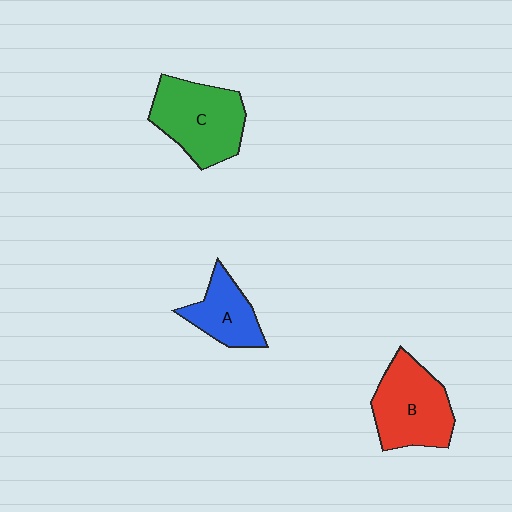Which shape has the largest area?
Shape C (green).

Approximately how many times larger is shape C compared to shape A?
Approximately 1.6 times.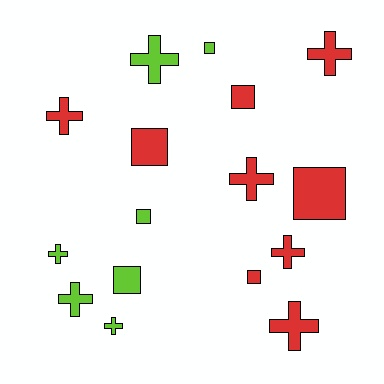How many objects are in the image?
There are 16 objects.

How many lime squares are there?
There are 3 lime squares.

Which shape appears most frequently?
Cross, with 9 objects.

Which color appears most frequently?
Red, with 9 objects.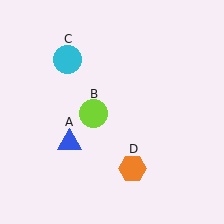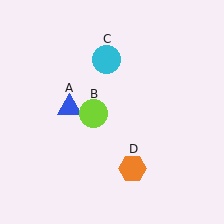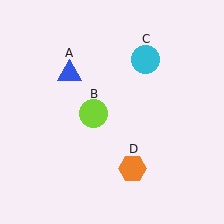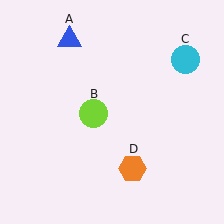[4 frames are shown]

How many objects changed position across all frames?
2 objects changed position: blue triangle (object A), cyan circle (object C).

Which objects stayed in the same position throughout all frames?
Lime circle (object B) and orange hexagon (object D) remained stationary.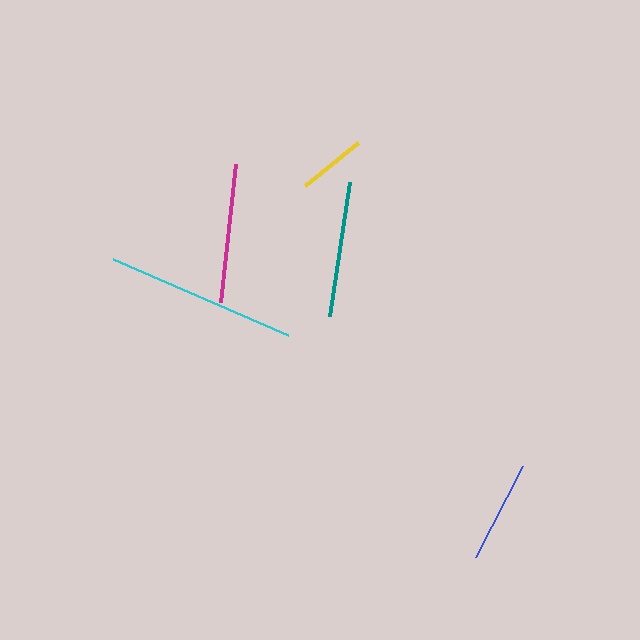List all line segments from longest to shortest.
From longest to shortest: cyan, magenta, teal, blue, yellow.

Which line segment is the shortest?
The yellow line is the shortest at approximately 69 pixels.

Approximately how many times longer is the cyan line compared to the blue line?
The cyan line is approximately 1.9 times the length of the blue line.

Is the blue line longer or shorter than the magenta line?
The magenta line is longer than the blue line.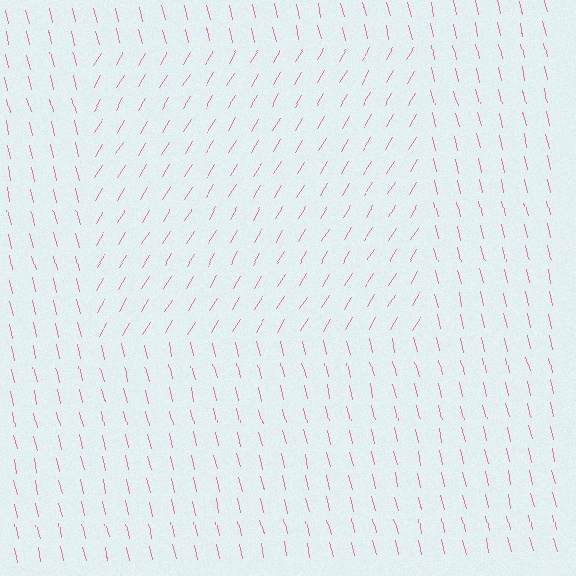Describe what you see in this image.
The image is filled with small pink line segments. A rectangle region in the image has lines oriented differently from the surrounding lines, creating a visible texture boundary.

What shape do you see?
I see a rectangle.